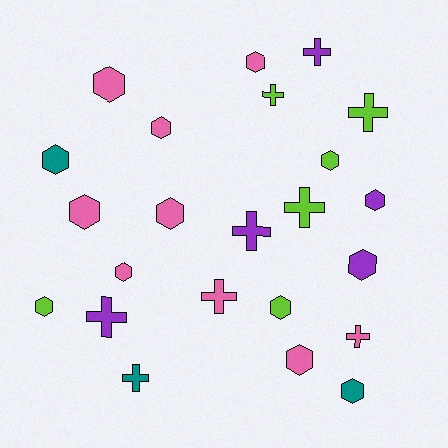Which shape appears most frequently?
Hexagon, with 14 objects.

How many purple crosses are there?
There are 3 purple crosses.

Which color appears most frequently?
Pink, with 9 objects.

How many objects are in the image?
There are 23 objects.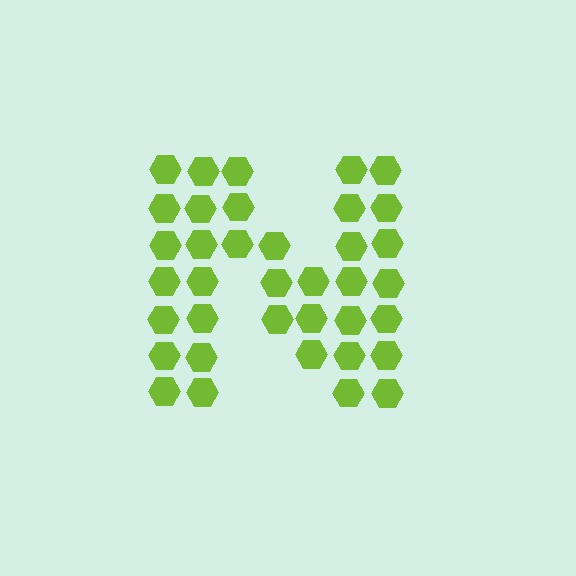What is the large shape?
The large shape is the letter N.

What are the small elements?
The small elements are hexagons.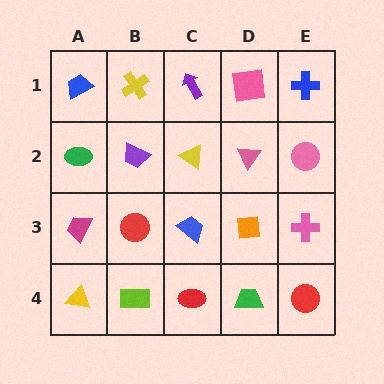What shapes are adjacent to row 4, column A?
A magenta trapezoid (row 3, column A), a lime rectangle (row 4, column B).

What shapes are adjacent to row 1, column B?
A purple trapezoid (row 2, column B), a blue trapezoid (row 1, column A), a purple arrow (row 1, column C).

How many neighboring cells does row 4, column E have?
2.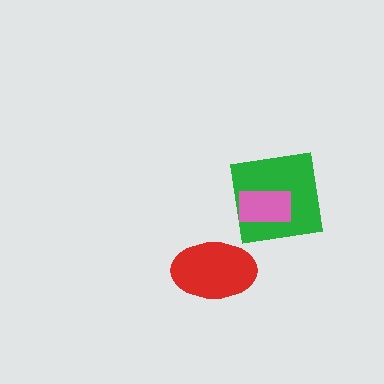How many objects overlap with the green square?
1 object overlaps with the green square.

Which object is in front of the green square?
The pink rectangle is in front of the green square.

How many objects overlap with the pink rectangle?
1 object overlaps with the pink rectangle.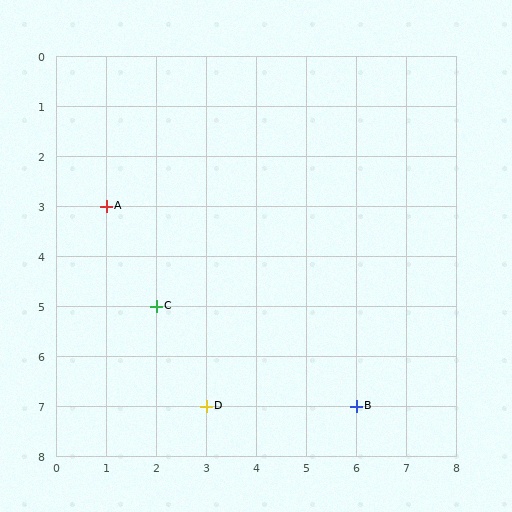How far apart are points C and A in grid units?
Points C and A are 1 column and 2 rows apart (about 2.2 grid units diagonally).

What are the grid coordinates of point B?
Point B is at grid coordinates (6, 7).